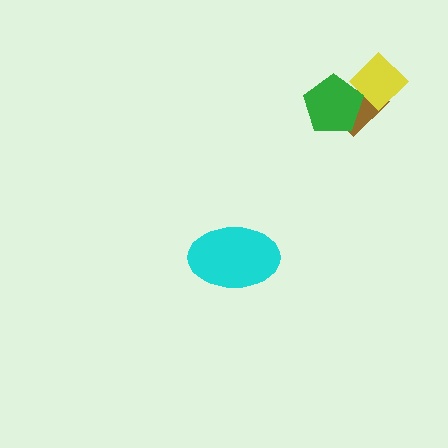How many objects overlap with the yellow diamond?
2 objects overlap with the yellow diamond.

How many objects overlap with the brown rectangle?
2 objects overlap with the brown rectangle.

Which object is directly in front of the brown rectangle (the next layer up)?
The yellow diamond is directly in front of the brown rectangle.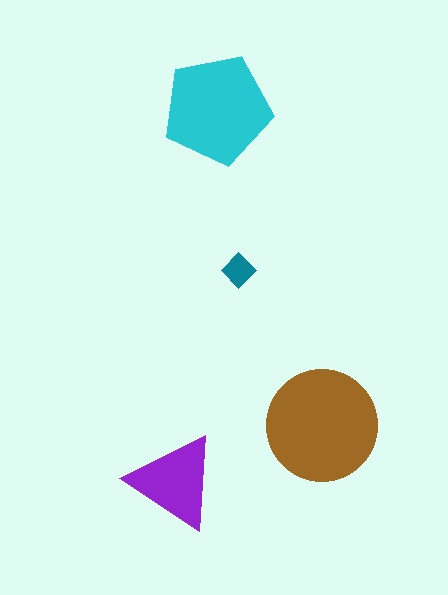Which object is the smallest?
The teal diamond.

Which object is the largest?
The brown circle.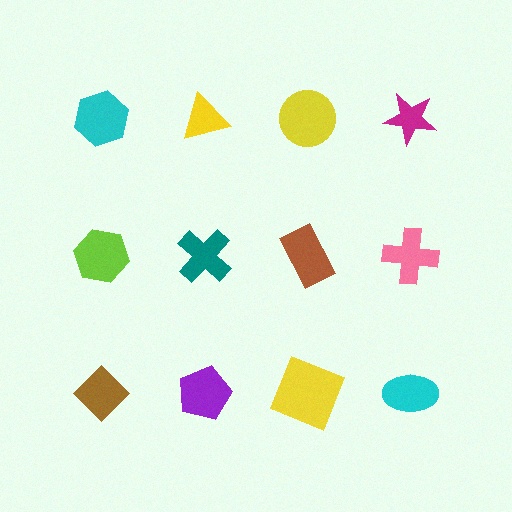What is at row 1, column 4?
A magenta star.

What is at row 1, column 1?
A cyan hexagon.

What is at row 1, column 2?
A yellow triangle.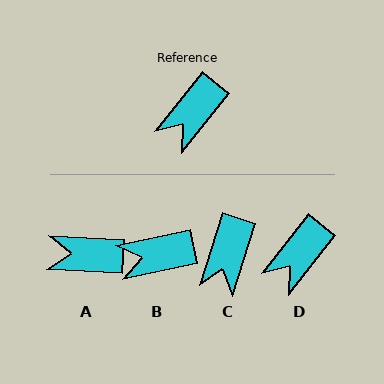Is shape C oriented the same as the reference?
No, it is off by about 21 degrees.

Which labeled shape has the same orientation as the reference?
D.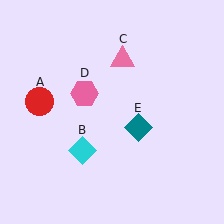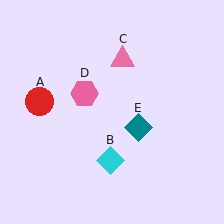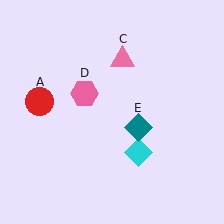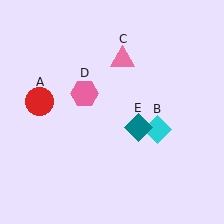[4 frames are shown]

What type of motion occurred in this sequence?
The cyan diamond (object B) rotated counterclockwise around the center of the scene.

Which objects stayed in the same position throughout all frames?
Red circle (object A) and pink triangle (object C) and pink hexagon (object D) and teal diamond (object E) remained stationary.